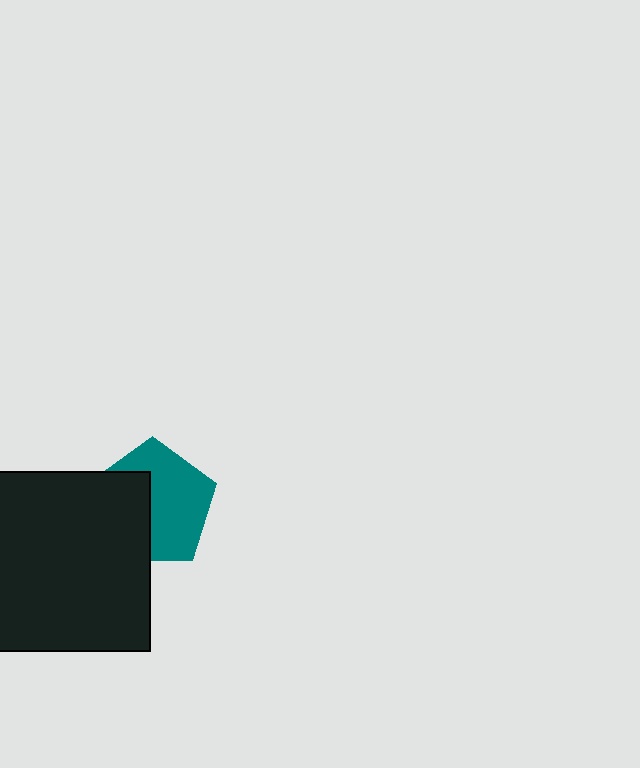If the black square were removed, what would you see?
You would see the complete teal pentagon.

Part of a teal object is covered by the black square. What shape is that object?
It is a pentagon.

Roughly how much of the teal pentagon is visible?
About half of it is visible (roughly 58%).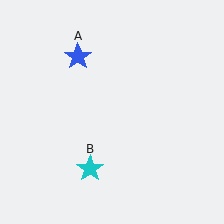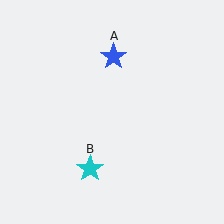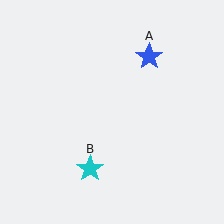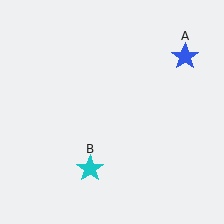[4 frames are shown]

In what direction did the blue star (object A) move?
The blue star (object A) moved right.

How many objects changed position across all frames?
1 object changed position: blue star (object A).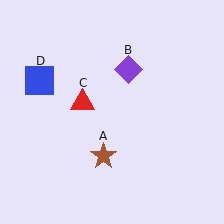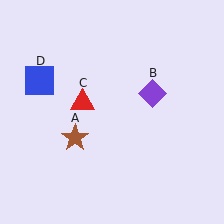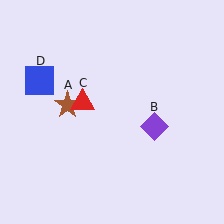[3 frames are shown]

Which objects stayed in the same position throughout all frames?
Red triangle (object C) and blue square (object D) remained stationary.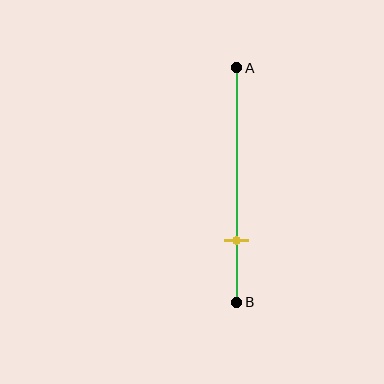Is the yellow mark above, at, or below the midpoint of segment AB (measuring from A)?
The yellow mark is below the midpoint of segment AB.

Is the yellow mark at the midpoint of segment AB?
No, the mark is at about 75% from A, not at the 50% midpoint.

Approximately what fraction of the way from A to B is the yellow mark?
The yellow mark is approximately 75% of the way from A to B.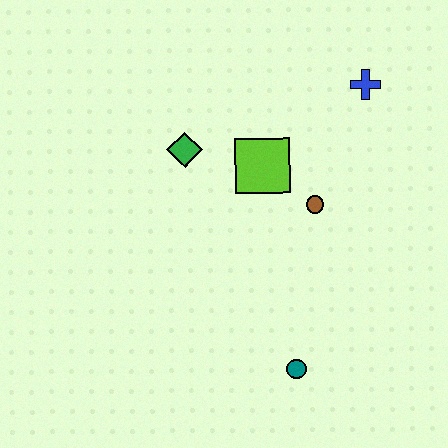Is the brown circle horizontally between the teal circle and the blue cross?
Yes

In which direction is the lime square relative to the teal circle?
The lime square is above the teal circle.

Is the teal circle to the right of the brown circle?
No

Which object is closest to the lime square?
The brown circle is closest to the lime square.